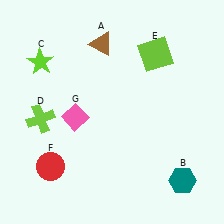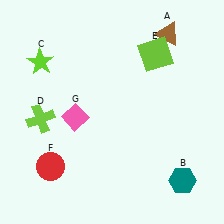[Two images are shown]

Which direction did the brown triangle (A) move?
The brown triangle (A) moved right.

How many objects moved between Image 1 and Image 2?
1 object moved between the two images.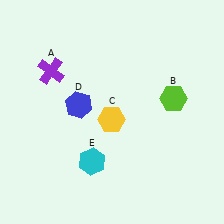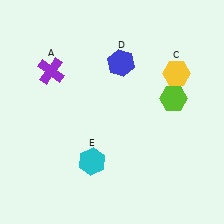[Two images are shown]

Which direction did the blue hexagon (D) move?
The blue hexagon (D) moved right.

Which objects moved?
The objects that moved are: the yellow hexagon (C), the blue hexagon (D).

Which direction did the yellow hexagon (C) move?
The yellow hexagon (C) moved right.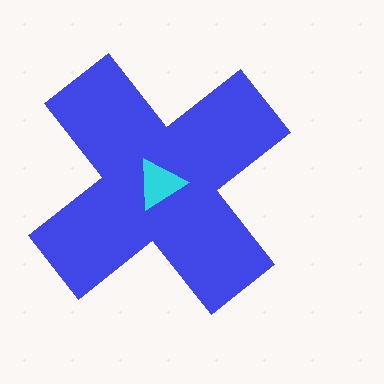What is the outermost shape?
The blue cross.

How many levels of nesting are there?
2.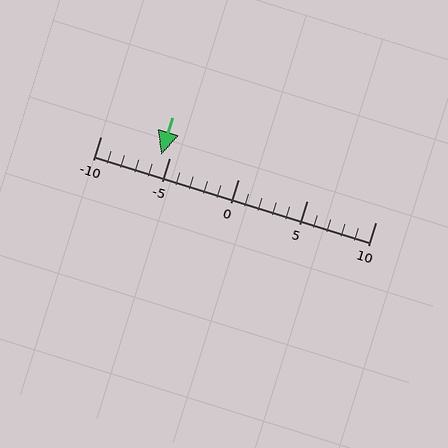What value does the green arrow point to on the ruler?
The green arrow points to approximately -6.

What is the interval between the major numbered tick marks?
The major tick marks are spaced 5 units apart.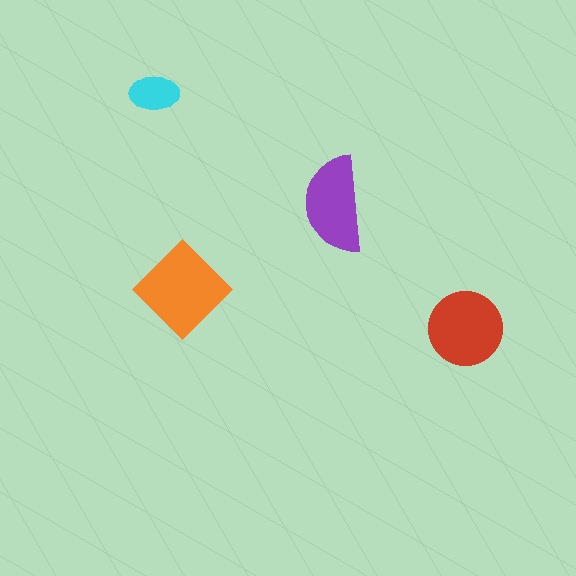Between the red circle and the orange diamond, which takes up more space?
The orange diamond.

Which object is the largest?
The orange diamond.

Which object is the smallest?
The cyan ellipse.